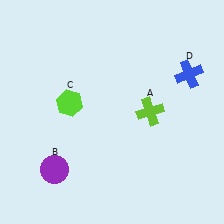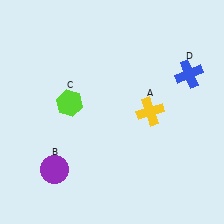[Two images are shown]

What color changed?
The cross (A) changed from lime in Image 1 to yellow in Image 2.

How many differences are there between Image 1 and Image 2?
There is 1 difference between the two images.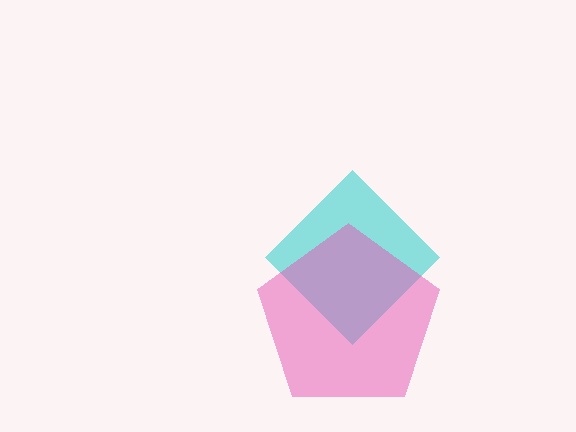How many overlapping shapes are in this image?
There are 2 overlapping shapes in the image.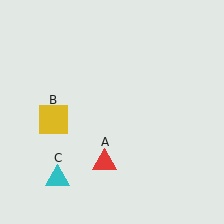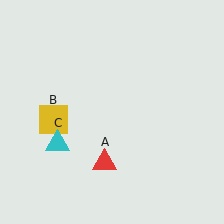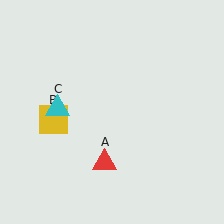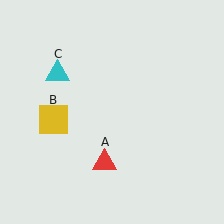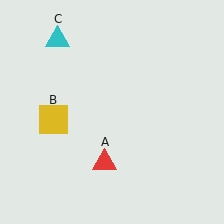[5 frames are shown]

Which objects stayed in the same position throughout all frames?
Red triangle (object A) and yellow square (object B) remained stationary.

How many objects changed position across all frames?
1 object changed position: cyan triangle (object C).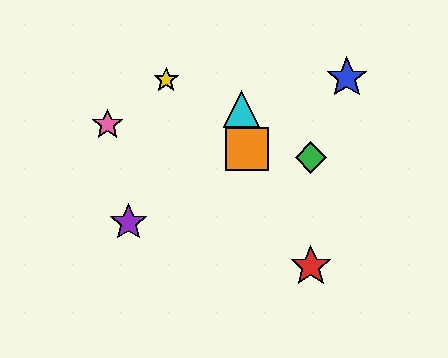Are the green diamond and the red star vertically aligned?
Yes, both are at x≈311.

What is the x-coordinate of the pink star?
The pink star is at x≈107.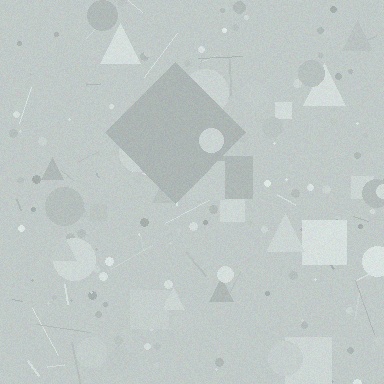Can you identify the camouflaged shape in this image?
The camouflaged shape is a diamond.